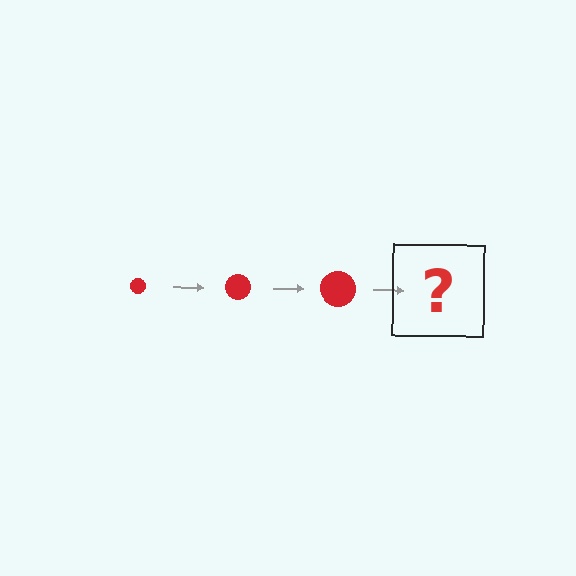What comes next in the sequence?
The next element should be a red circle, larger than the previous one.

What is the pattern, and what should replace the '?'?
The pattern is that the circle gets progressively larger each step. The '?' should be a red circle, larger than the previous one.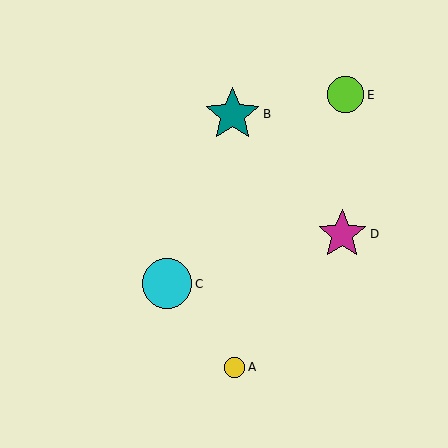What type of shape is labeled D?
Shape D is a magenta star.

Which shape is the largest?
The teal star (labeled B) is the largest.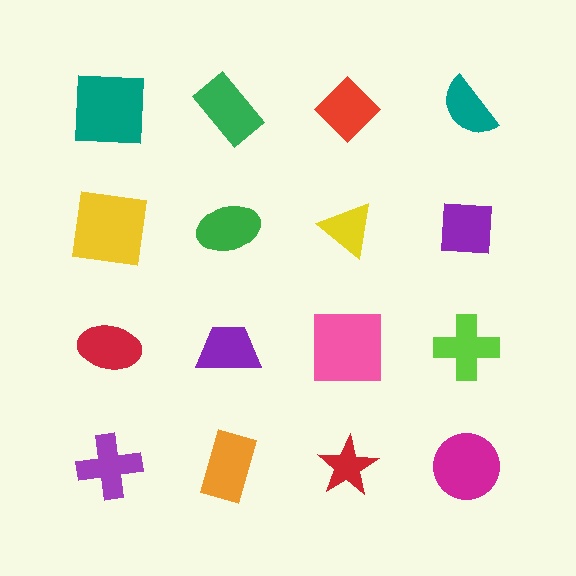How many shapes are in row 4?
4 shapes.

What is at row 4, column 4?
A magenta circle.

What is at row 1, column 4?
A teal semicircle.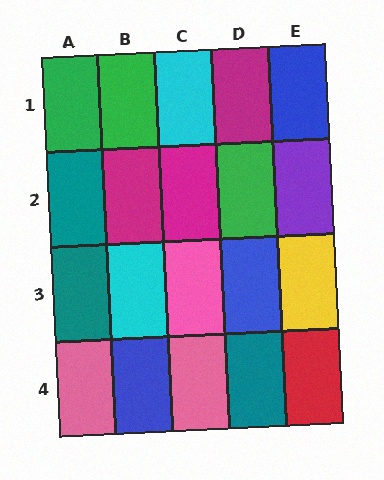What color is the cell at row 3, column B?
Cyan.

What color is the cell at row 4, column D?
Teal.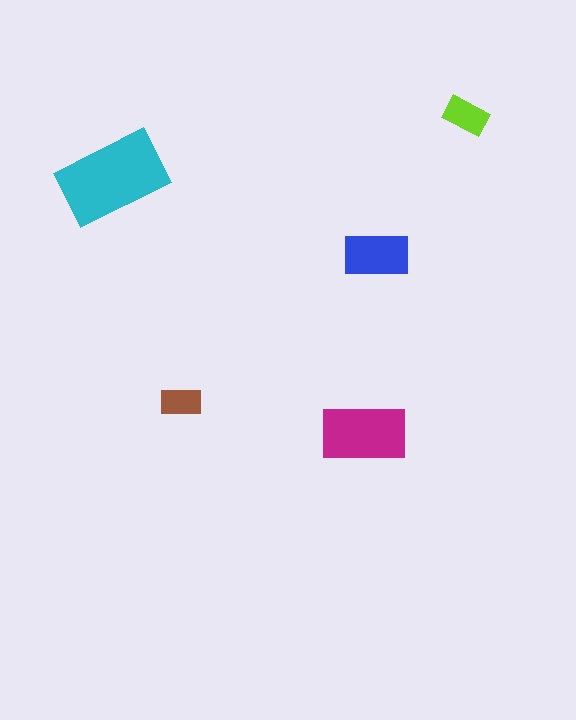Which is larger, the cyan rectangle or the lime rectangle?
The cyan one.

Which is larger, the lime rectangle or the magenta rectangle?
The magenta one.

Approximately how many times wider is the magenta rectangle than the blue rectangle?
About 1.5 times wider.